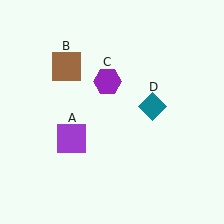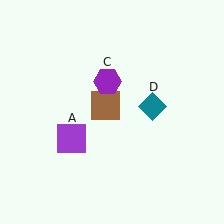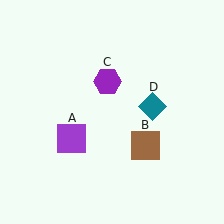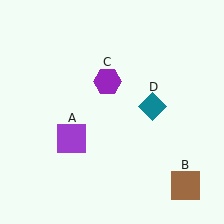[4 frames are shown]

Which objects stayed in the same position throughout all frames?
Purple square (object A) and purple hexagon (object C) and teal diamond (object D) remained stationary.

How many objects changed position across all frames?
1 object changed position: brown square (object B).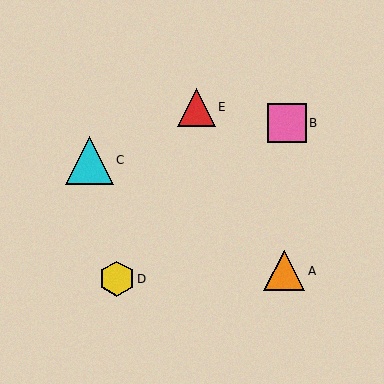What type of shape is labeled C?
Shape C is a cyan triangle.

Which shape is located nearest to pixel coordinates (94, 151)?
The cyan triangle (labeled C) at (89, 160) is nearest to that location.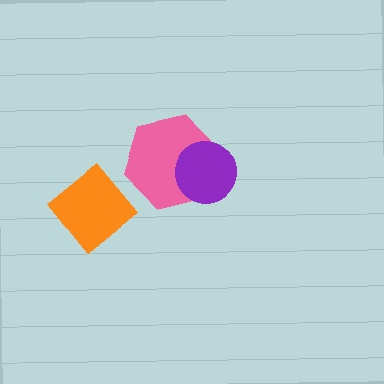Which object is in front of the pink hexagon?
The purple circle is in front of the pink hexagon.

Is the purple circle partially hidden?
No, no other shape covers it.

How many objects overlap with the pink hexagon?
1 object overlaps with the pink hexagon.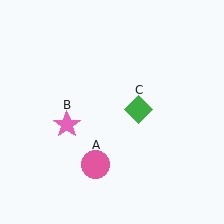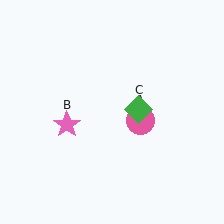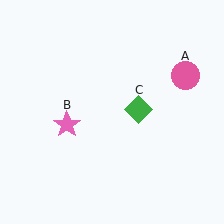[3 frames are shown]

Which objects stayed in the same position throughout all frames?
Pink star (object B) and green diamond (object C) remained stationary.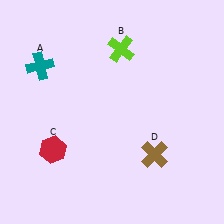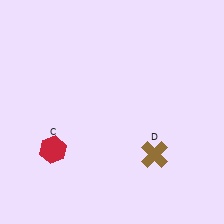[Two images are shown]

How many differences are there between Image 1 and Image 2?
There are 2 differences between the two images.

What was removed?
The teal cross (A), the lime cross (B) were removed in Image 2.